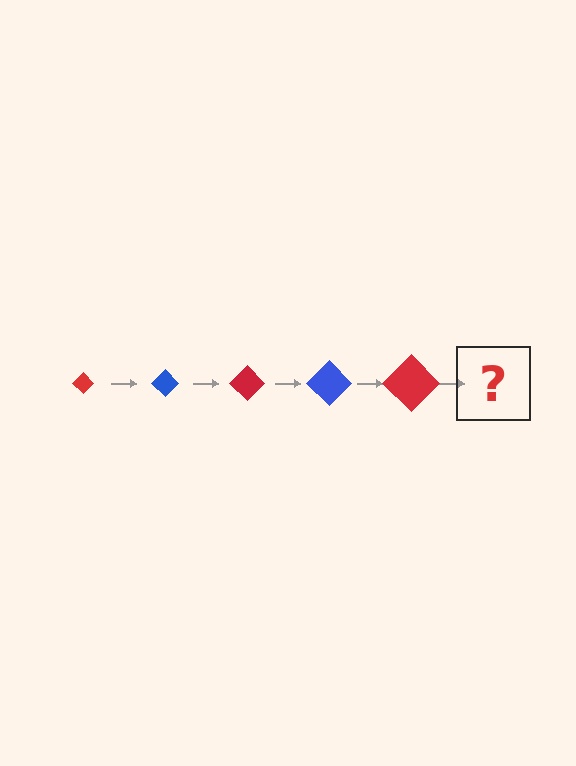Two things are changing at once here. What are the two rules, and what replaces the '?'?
The two rules are that the diamond grows larger each step and the color cycles through red and blue. The '?' should be a blue diamond, larger than the previous one.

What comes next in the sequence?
The next element should be a blue diamond, larger than the previous one.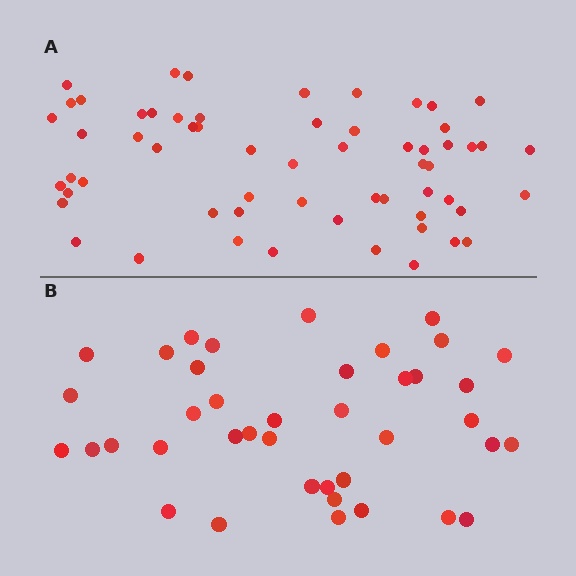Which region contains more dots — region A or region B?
Region A (the top region) has more dots.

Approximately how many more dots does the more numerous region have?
Region A has approximately 20 more dots than region B.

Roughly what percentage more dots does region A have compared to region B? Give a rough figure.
About 50% more.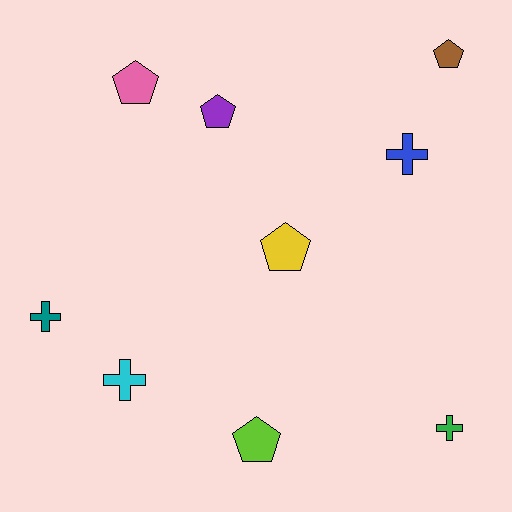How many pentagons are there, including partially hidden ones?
There are 5 pentagons.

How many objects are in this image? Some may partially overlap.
There are 9 objects.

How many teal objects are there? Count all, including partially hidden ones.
There is 1 teal object.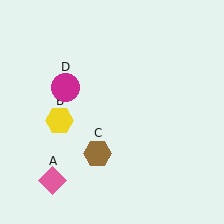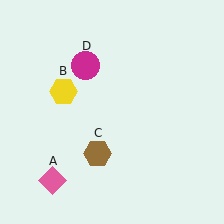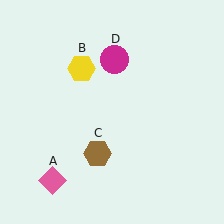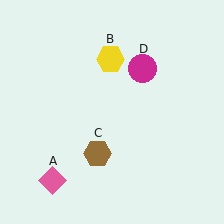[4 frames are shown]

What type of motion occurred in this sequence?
The yellow hexagon (object B), magenta circle (object D) rotated clockwise around the center of the scene.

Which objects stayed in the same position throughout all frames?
Pink diamond (object A) and brown hexagon (object C) remained stationary.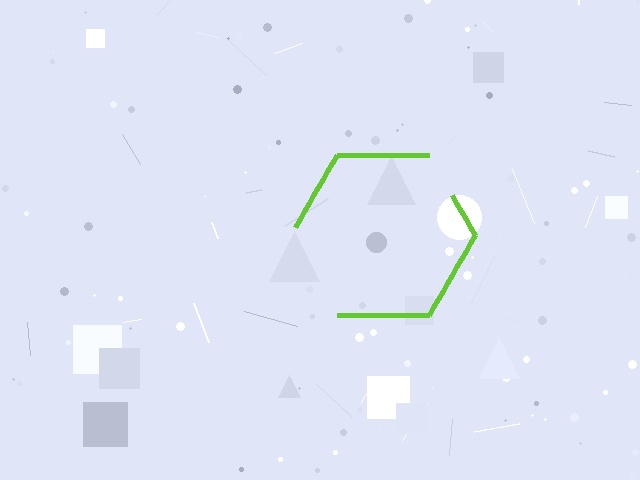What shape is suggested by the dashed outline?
The dashed outline suggests a hexagon.